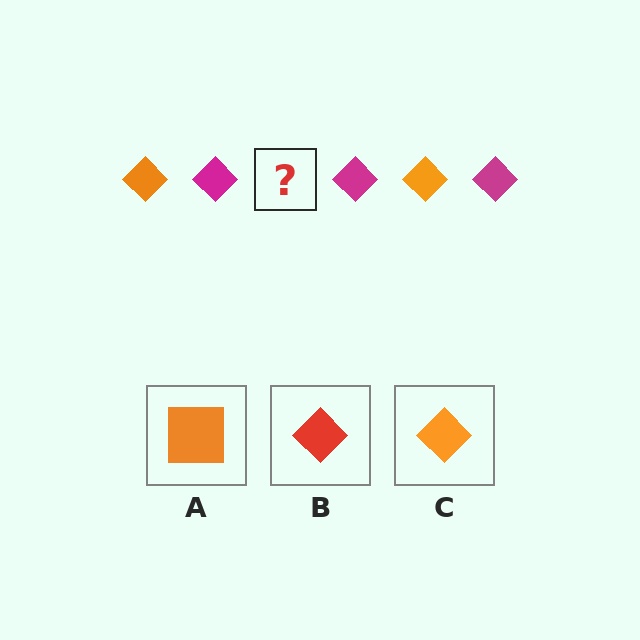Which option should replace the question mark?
Option C.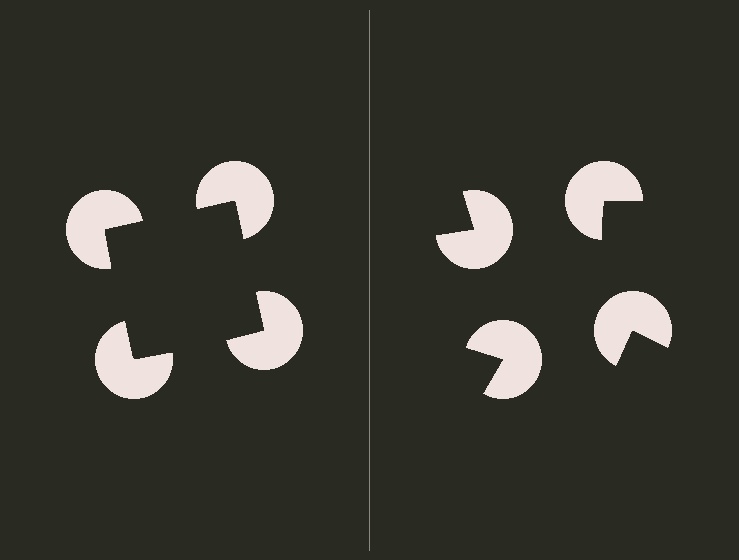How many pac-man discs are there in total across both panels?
8 — 4 on each side.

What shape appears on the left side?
An illusory square.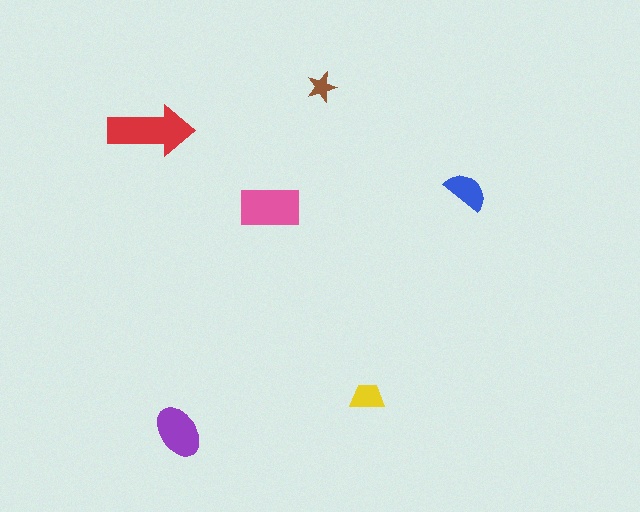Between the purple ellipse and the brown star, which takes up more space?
The purple ellipse.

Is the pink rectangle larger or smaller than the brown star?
Larger.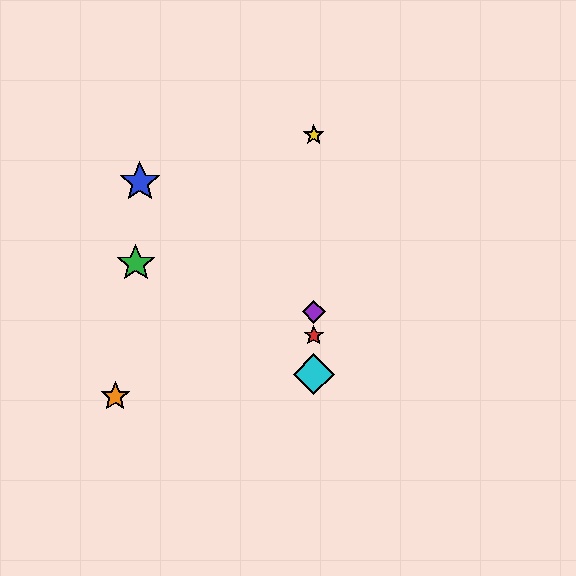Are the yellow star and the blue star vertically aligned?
No, the yellow star is at x≈314 and the blue star is at x≈140.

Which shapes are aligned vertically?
The red star, the yellow star, the purple diamond, the cyan diamond are aligned vertically.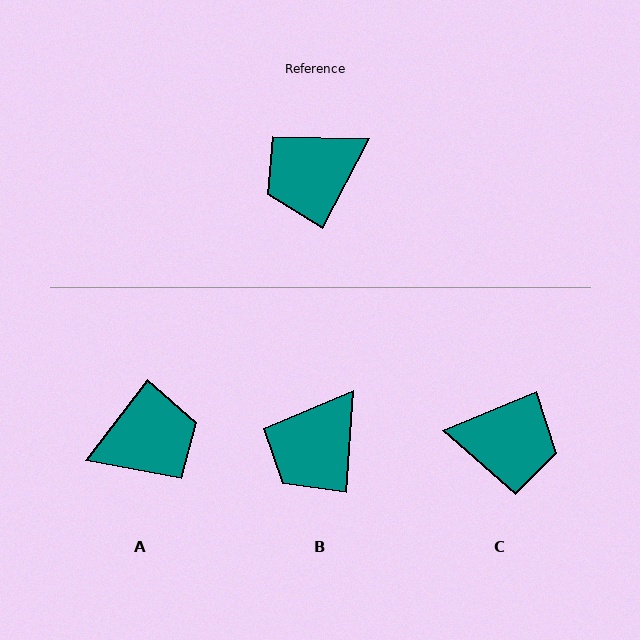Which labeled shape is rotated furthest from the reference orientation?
A, about 171 degrees away.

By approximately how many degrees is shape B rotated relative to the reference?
Approximately 24 degrees counter-clockwise.